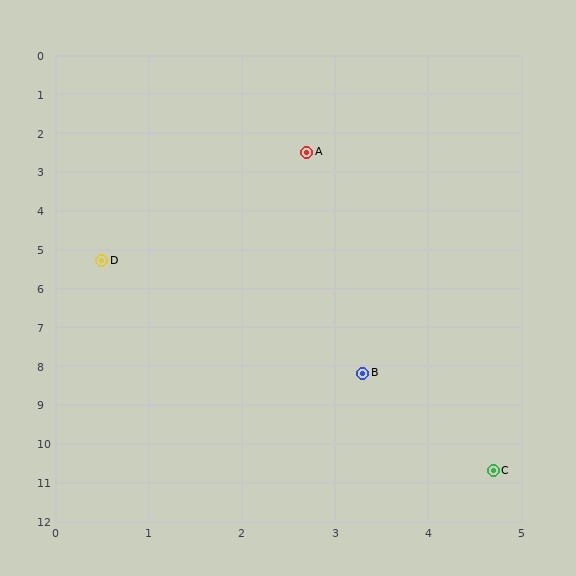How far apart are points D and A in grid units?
Points D and A are about 3.6 grid units apart.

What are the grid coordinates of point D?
Point D is at approximately (0.5, 5.3).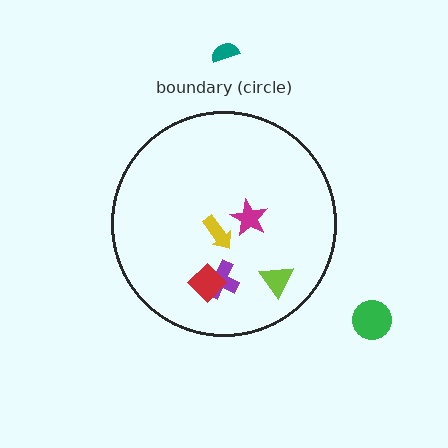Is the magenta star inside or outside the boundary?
Inside.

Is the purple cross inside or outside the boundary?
Inside.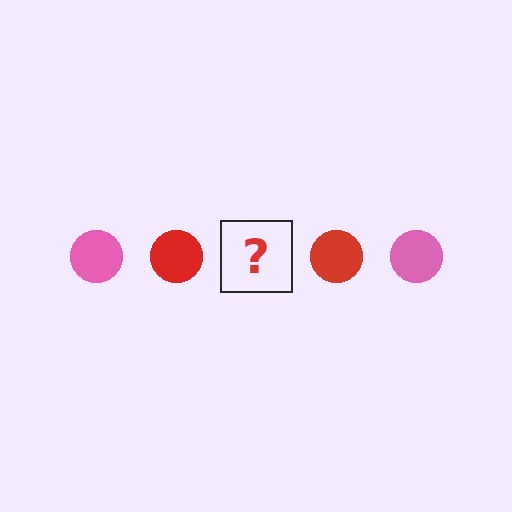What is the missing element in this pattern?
The missing element is a pink circle.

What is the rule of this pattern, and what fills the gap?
The rule is that the pattern cycles through pink, red circles. The gap should be filled with a pink circle.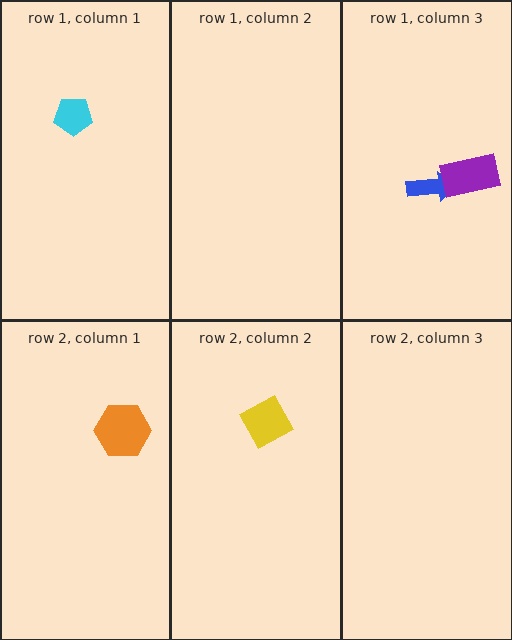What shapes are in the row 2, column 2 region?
The yellow diamond.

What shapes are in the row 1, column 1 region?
The cyan pentagon.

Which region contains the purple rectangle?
The row 1, column 3 region.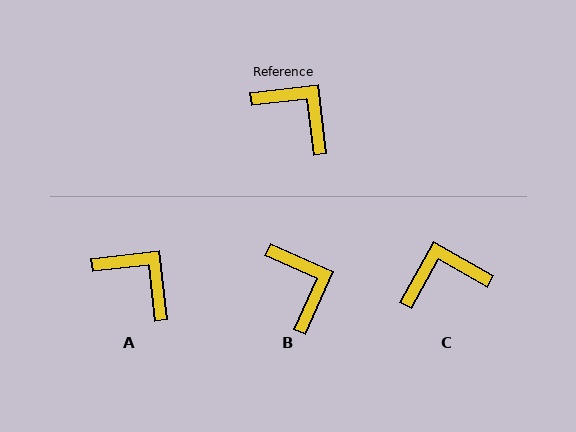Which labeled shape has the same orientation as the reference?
A.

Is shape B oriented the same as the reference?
No, it is off by about 30 degrees.